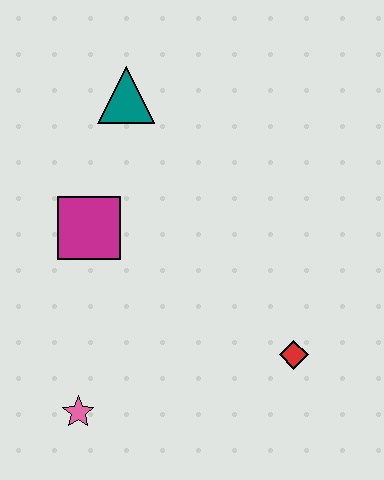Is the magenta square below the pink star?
No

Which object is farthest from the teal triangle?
The pink star is farthest from the teal triangle.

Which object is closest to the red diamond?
The pink star is closest to the red diamond.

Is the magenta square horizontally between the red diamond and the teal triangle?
No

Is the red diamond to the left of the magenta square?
No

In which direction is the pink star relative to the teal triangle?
The pink star is below the teal triangle.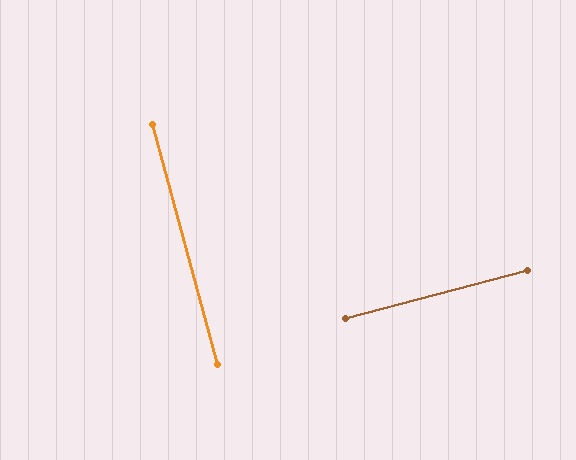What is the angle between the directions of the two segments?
Approximately 90 degrees.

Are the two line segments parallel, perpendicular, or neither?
Perpendicular — they meet at approximately 90°.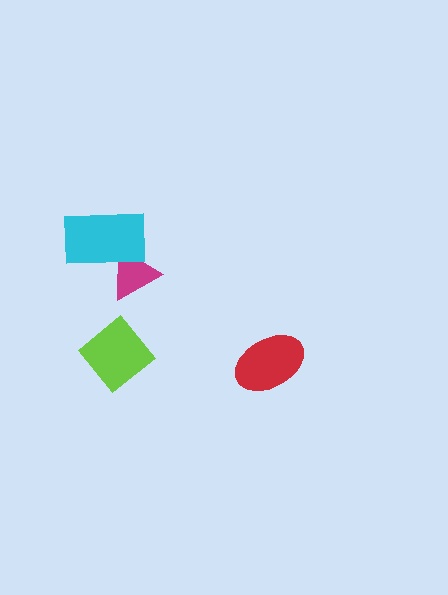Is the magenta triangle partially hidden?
Yes, it is partially covered by another shape.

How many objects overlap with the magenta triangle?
1 object overlaps with the magenta triangle.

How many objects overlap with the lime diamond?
0 objects overlap with the lime diamond.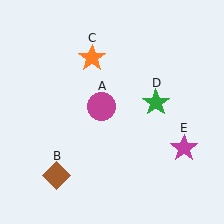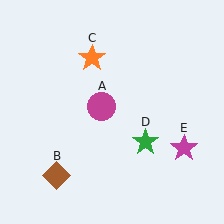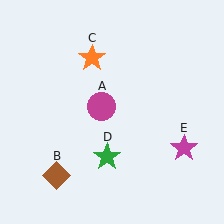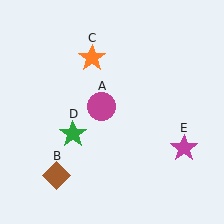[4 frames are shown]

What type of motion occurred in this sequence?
The green star (object D) rotated clockwise around the center of the scene.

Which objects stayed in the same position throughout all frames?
Magenta circle (object A) and brown diamond (object B) and orange star (object C) and magenta star (object E) remained stationary.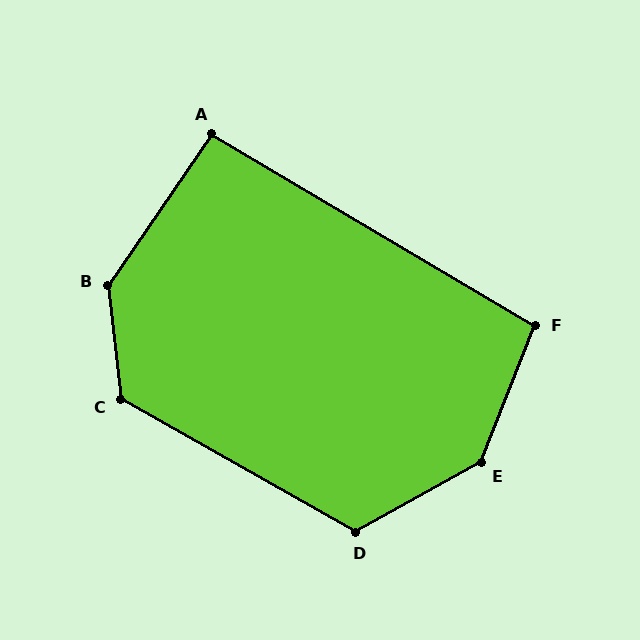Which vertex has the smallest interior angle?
A, at approximately 94 degrees.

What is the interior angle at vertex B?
Approximately 139 degrees (obtuse).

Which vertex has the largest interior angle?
E, at approximately 140 degrees.